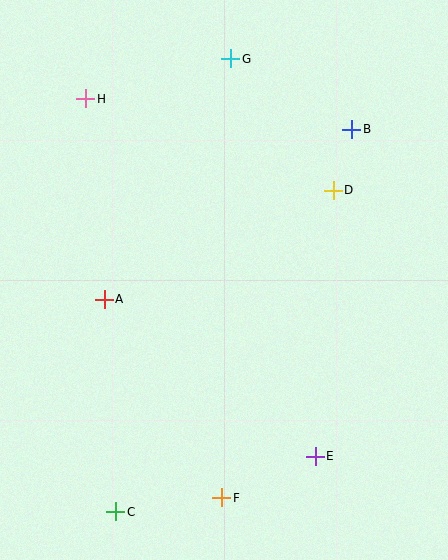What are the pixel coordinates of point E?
Point E is at (315, 456).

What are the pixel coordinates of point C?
Point C is at (116, 512).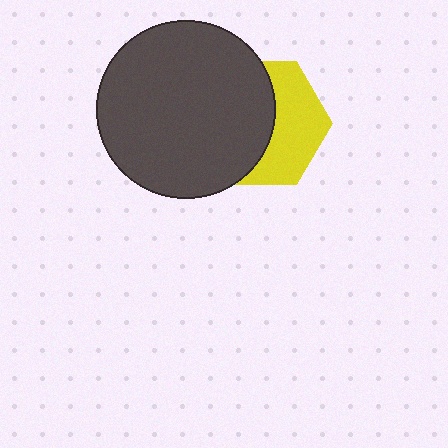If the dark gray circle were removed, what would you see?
You would see the complete yellow hexagon.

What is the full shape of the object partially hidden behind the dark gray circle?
The partially hidden object is a yellow hexagon.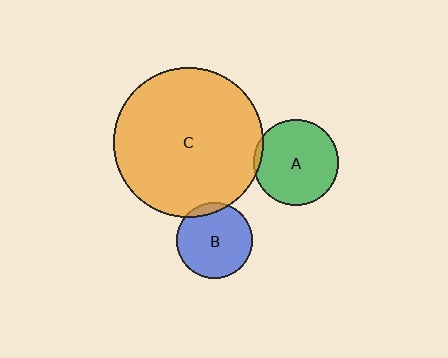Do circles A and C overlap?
Yes.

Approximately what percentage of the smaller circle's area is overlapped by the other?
Approximately 5%.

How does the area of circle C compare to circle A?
Approximately 3.1 times.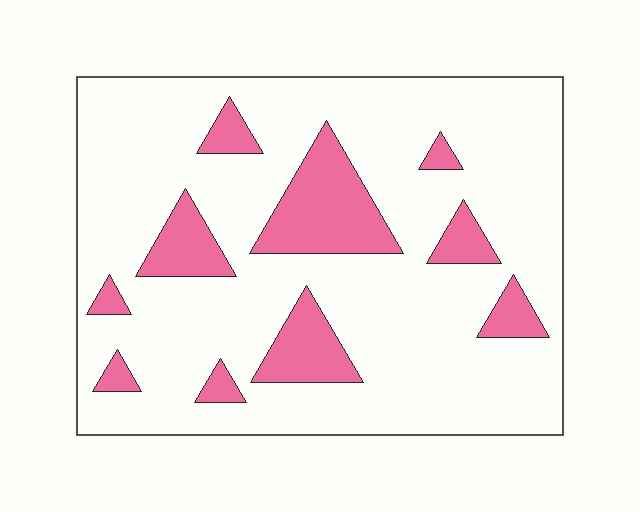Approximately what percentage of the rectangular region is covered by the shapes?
Approximately 20%.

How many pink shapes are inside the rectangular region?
10.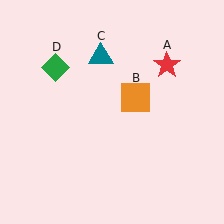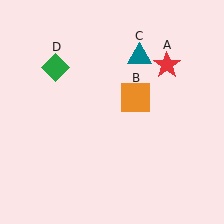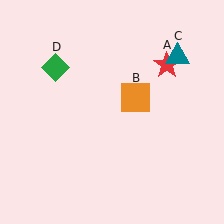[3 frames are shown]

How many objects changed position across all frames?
1 object changed position: teal triangle (object C).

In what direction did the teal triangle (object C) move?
The teal triangle (object C) moved right.